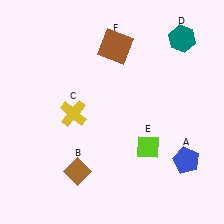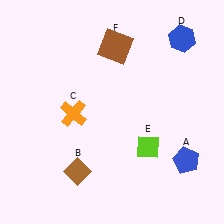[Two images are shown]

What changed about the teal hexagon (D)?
In Image 1, D is teal. In Image 2, it changed to blue.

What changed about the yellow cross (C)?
In Image 1, C is yellow. In Image 2, it changed to orange.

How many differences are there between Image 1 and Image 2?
There are 2 differences between the two images.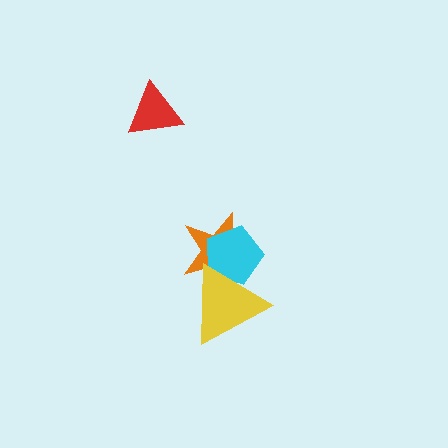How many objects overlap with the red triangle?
0 objects overlap with the red triangle.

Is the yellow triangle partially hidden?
No, no other shape covers it.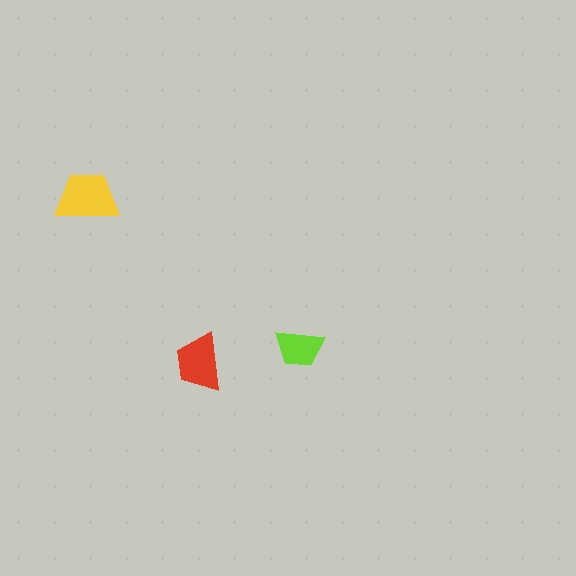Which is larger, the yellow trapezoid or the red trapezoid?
The yellow one.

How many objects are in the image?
There are 3 objects in the image.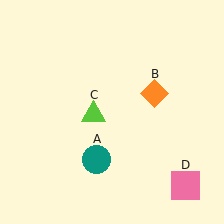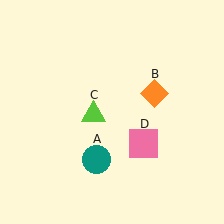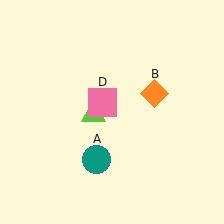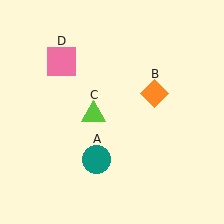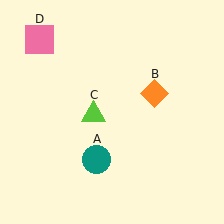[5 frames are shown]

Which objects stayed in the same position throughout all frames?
Teal circle (object A) and orange diamond (object B) and lime triangle (object C) remained stationary.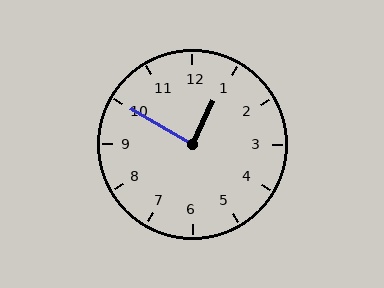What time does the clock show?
12:50.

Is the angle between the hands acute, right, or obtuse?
It is right.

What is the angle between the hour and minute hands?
Approximately 85 degrees.